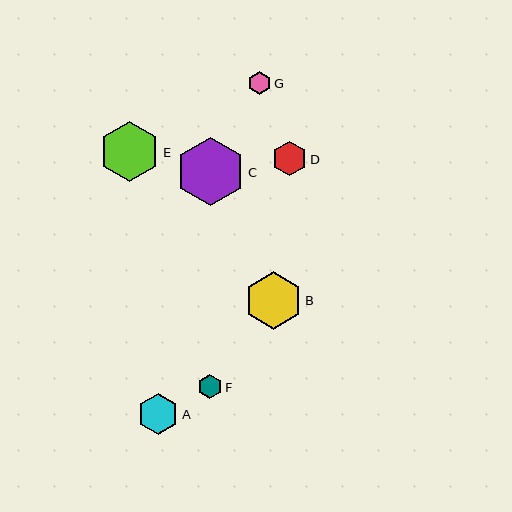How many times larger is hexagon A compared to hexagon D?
Hexagon A is approximately 1.2 times the size of hexagon D.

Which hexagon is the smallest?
Hexagon G is the smallest with a size of approximately 23 pixels.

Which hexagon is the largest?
Hexagon C is the largest with a size of approximately 68 pixels.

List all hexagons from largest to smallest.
From largest to smallest: C, E, B, A, D, F, G.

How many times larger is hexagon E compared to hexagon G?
Hexagon E is approximately 2.6 times the size of hexagon G.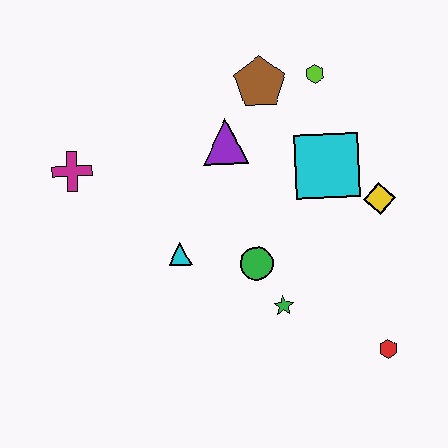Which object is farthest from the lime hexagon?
The red hexagon is farthest from the lime hexagon.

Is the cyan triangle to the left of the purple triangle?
Yes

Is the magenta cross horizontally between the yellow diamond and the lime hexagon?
No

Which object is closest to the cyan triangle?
The green circle is closest to the cyan triangle.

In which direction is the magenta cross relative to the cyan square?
The magenta cross is to the left of the cyan square.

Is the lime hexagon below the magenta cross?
No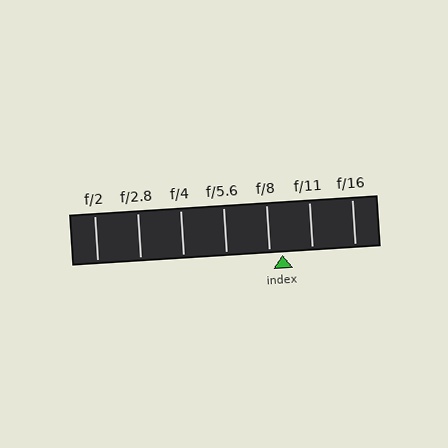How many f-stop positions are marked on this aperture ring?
There are 7 f-stop positions marked.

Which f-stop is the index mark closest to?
The index mark is closest to f/8.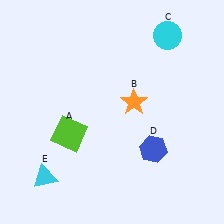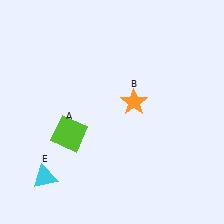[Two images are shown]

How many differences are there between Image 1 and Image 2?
There are 2 differences between the two images.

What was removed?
The blue hexagon (D), the cyan circle (C) were removed in Image 2.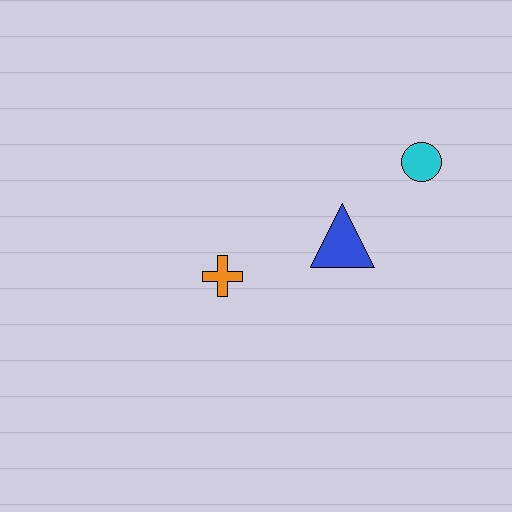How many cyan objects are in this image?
There is 1 cyan object.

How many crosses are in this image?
There is 1 cross.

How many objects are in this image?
There are 3 objects.